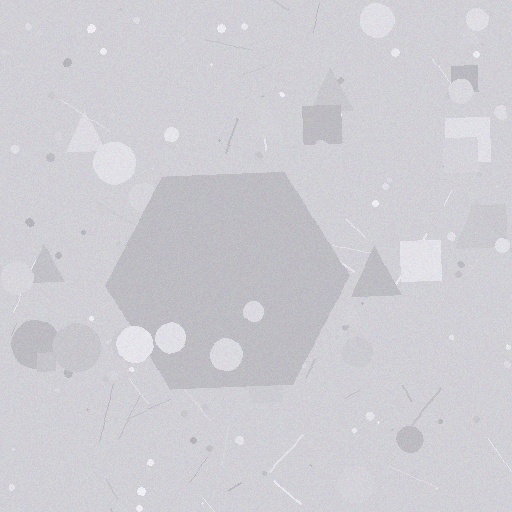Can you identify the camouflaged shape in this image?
The camouflaged shape is a hexagon.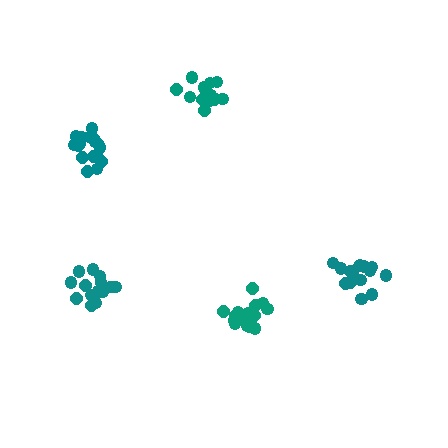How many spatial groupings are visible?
There are 5 spatial groupings.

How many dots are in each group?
Group 1: 15 dots, Group 2: 16 dots, Group 3: 15 dots, Group 4: 18 dots, Group 5: 19 dots (83 total).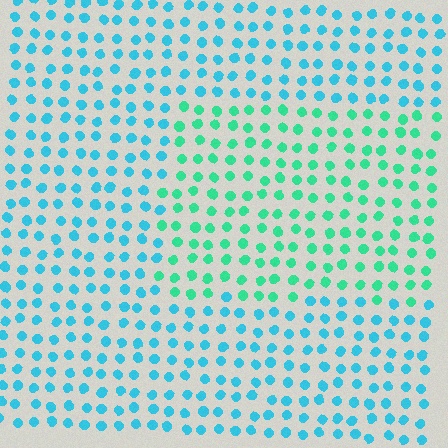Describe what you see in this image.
The image is filled with small cyan elements in a uniform arrangement. A rectangle-shaped region is visible where the elements are tinted to a slightly different hue, forming a subtle color boundary.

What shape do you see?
I see a rectangle.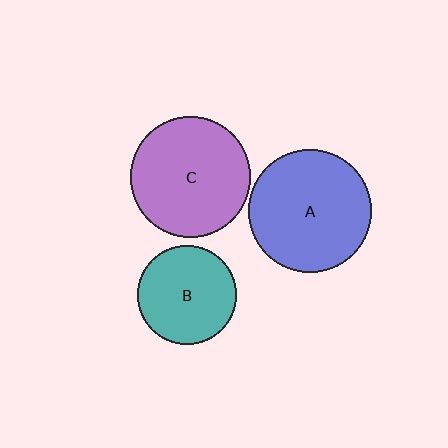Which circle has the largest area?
Circle A (blue).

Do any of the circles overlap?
No, none of the circles overlap.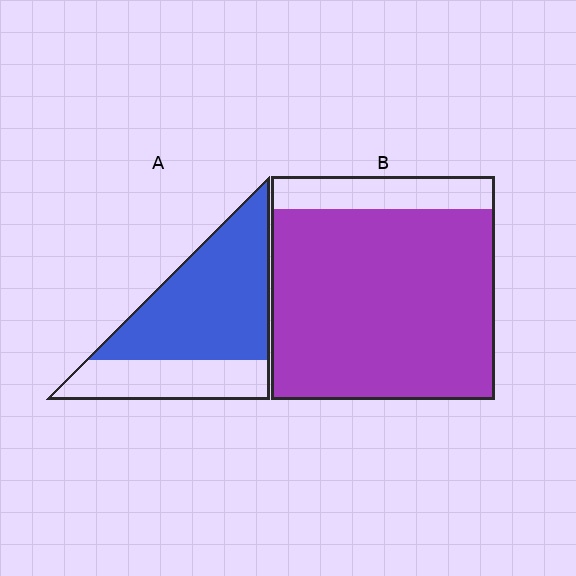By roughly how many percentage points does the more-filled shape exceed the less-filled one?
By roughly 20 percentage points (B over A).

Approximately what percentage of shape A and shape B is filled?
A is approximately 70% and B is approximately 85%.